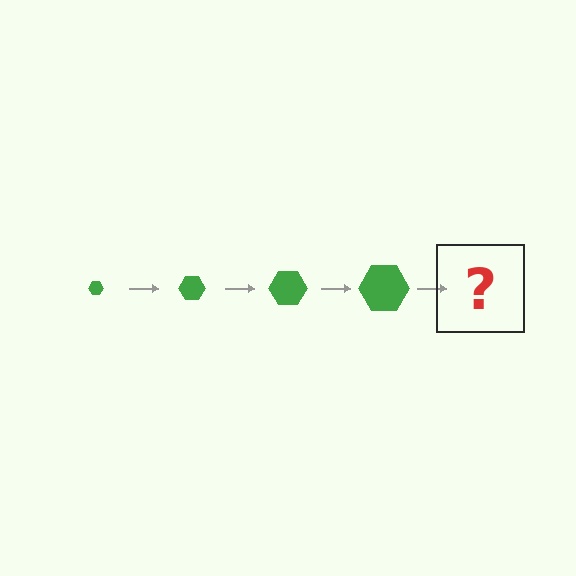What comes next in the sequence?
The next element should be a green hexagon, larger than the previous one.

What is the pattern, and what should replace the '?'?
The pattern is that the hexagon gets progressively larger each step. The '?' should be a green hexagon, larger than the previous one.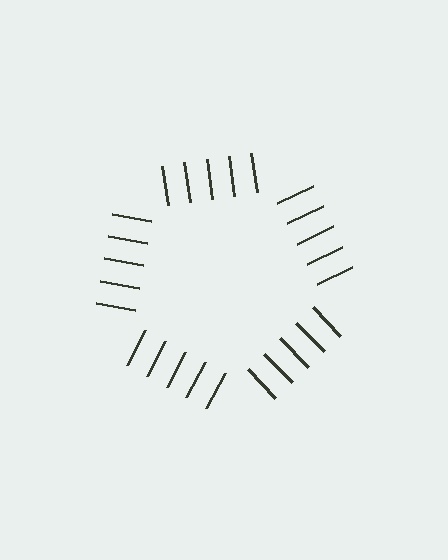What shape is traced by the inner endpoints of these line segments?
An illusory pentagon — the line segments terminate on its edges but no continuous stroke is drawn.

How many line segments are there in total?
25 — 5 along each of the 5 edges.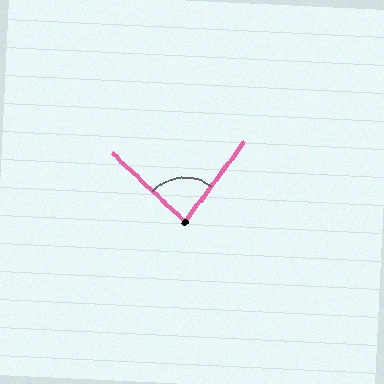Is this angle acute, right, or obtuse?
It is acute.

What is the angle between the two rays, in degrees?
Approximately 83 degrees.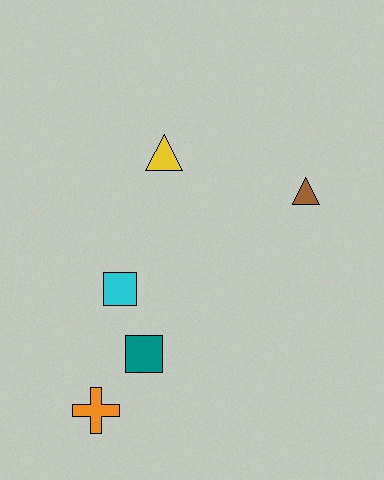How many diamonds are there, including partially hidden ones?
There are no diamonds.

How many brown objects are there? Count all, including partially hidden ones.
There is 1 brown object.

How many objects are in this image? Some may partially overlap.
There are 5 objects.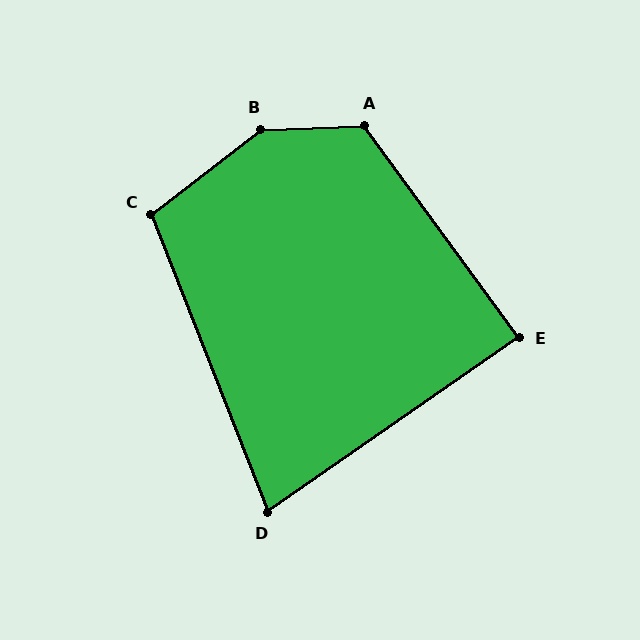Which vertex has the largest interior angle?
B, at approximately 145 degrees.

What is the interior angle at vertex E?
Approximately 89 degrees (approximately right).